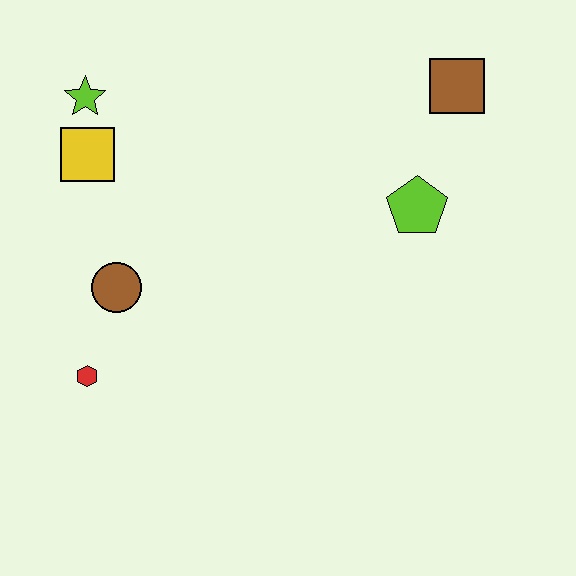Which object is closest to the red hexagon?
The brown circle is closest to the red hexagon.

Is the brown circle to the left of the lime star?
No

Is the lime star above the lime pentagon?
Yes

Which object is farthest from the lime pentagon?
The red hexagon is farthest from the lime pentagon.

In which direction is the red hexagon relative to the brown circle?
The red hexagon is below the brown circle.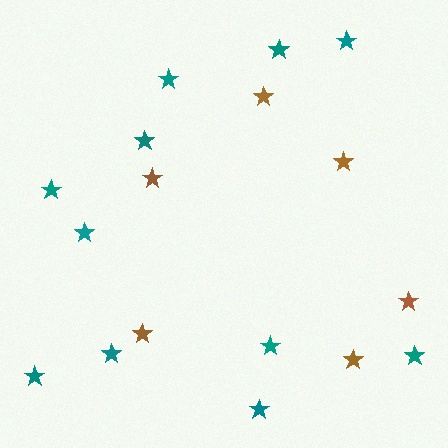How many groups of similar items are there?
There are 2 groups: one group of brown stars (6) and one group of teal stars (11).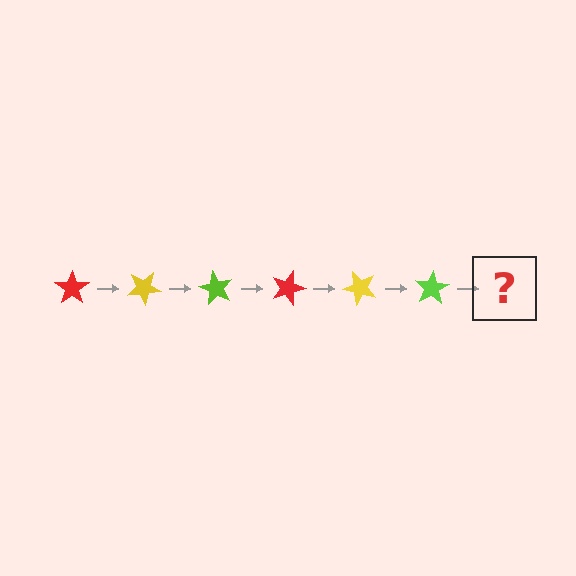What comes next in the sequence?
The next element should be a red star, rotated 180 degrees from the start.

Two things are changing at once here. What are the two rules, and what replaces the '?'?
The two rules are that it rotates 30 degrees each step and the color cycles through red, yellow, and lime. The '?' should be a red star, rotated 180 degrees from the start.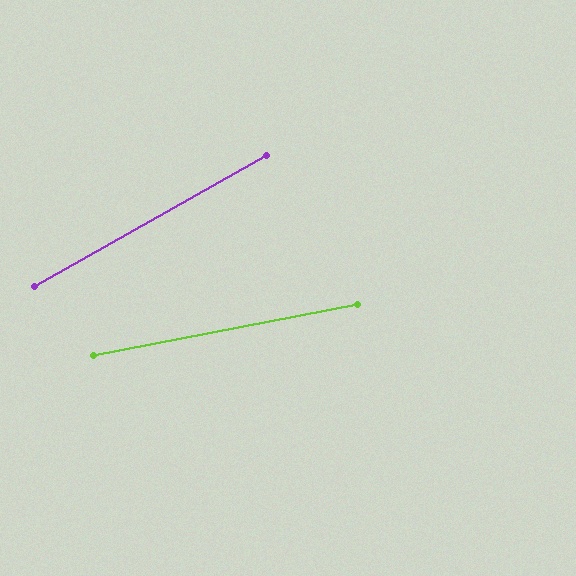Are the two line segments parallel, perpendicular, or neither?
Neither parallel nor perpendicular — they differ by about 18°.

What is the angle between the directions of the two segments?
Approximately 18 degrees.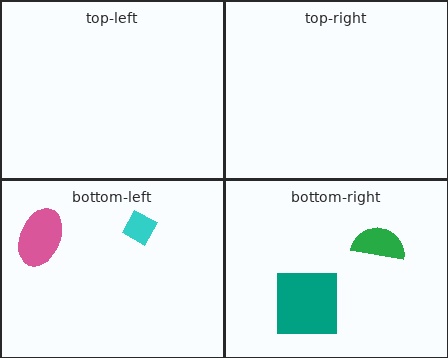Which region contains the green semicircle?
The bottom-right region.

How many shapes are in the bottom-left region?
2.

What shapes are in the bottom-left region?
The pink ellipse, the cyan diamond.